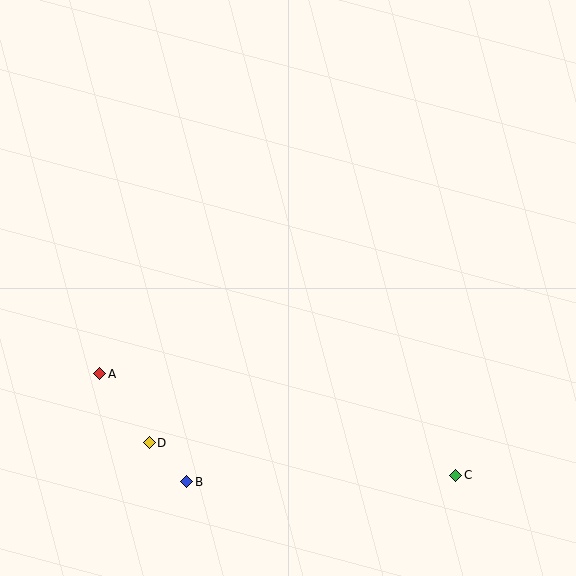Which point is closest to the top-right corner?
Point C is closest to the top-right corner.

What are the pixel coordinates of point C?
Point C is at (456, 475).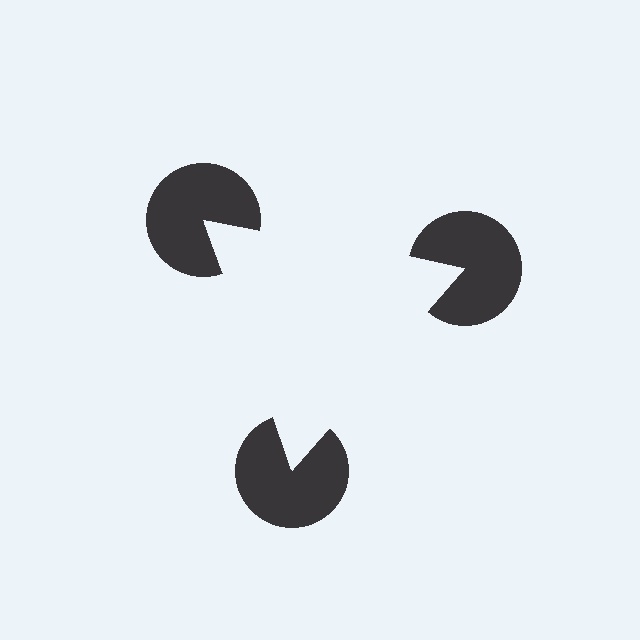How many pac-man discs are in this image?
There are 3 — one at each vertex of the illusory triangle.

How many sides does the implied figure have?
3 sides.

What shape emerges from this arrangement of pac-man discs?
An illusory triangle — its edges are inferred from the aligned wedge cuts in the pac-man discs, not physically drawn.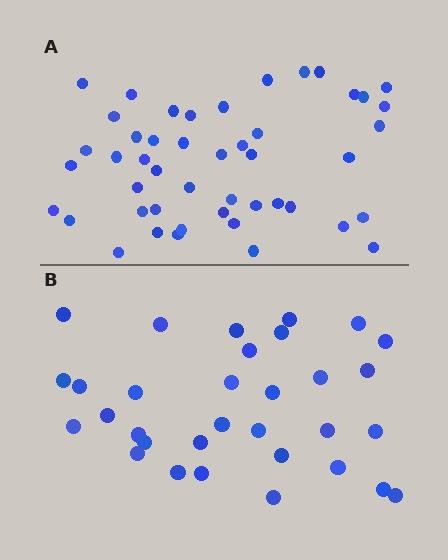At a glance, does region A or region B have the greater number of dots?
Region A (the top region) has more dots.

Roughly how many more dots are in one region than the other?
Region A has approximately 15 more dots than region B.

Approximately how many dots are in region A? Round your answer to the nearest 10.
About 50 dots. (The exact count is 47, which rounds to 50.)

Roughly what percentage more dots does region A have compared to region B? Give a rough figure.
About 45% more.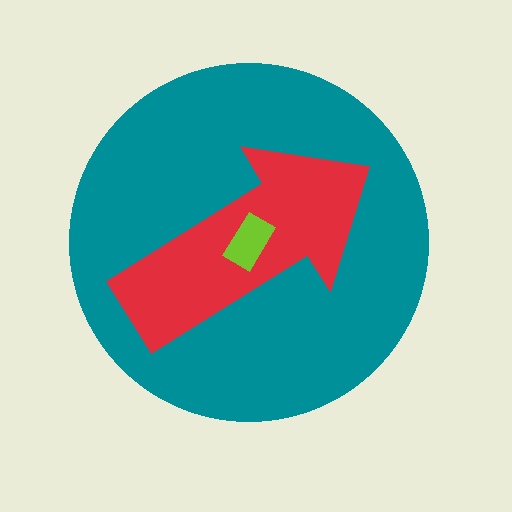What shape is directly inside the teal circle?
The red arrow.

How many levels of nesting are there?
3.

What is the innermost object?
The lime rectangle.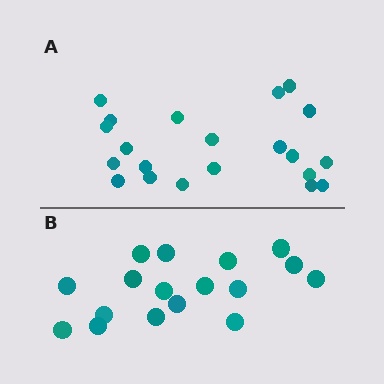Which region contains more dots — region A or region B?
Region A (the top region) has more dots.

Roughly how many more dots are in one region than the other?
Region A has about 4 more dots than region B.